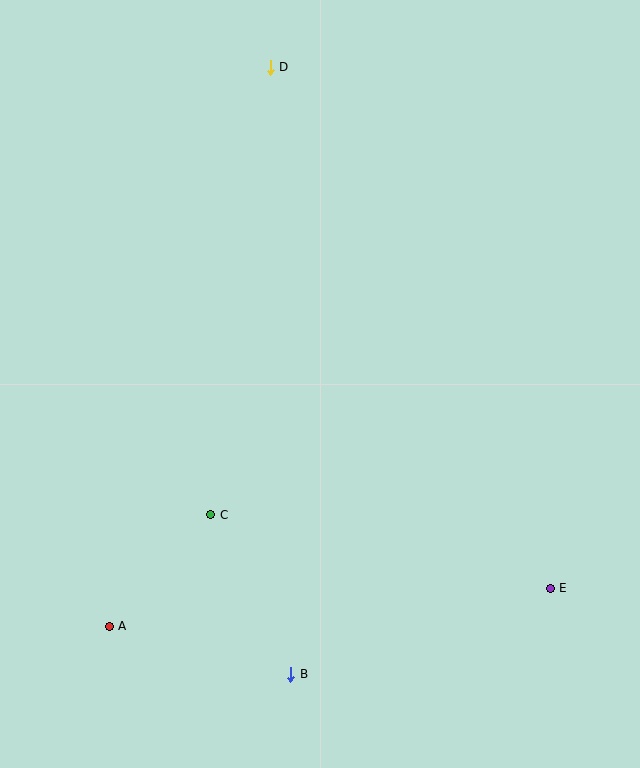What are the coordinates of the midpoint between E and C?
The midpoint between E and C is at (380, 552).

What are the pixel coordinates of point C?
Point C is at (211, 515).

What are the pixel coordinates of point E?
Point E is at (550, 588).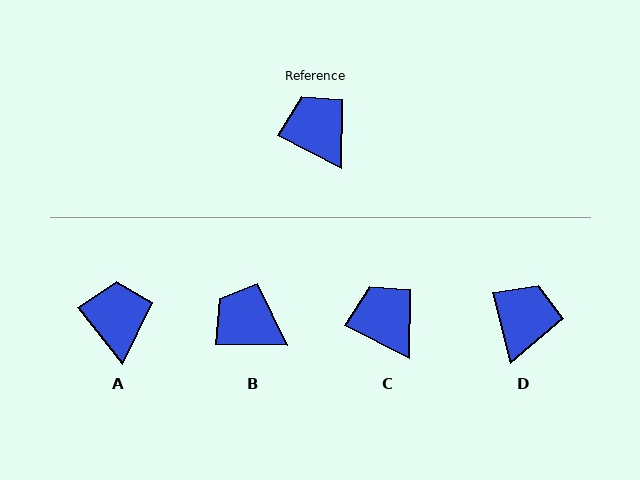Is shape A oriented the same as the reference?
No, it is off by about 25 degrees.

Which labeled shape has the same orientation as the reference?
C.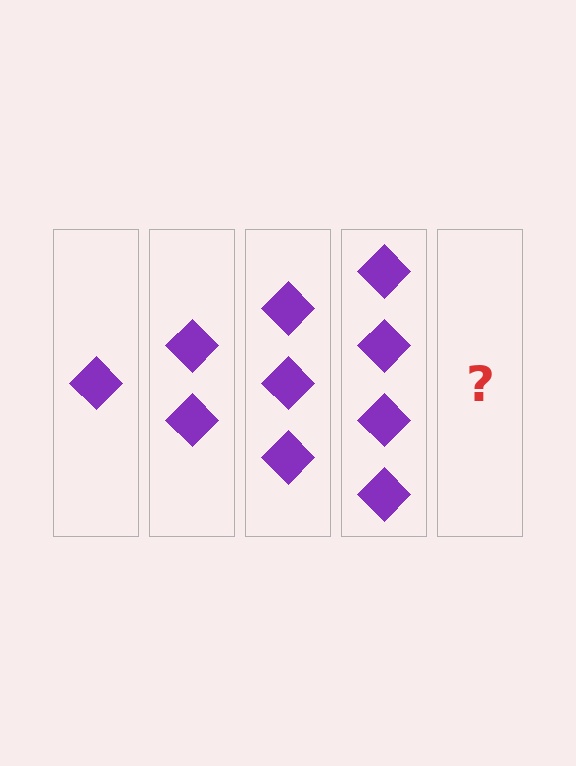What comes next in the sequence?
The next element should be 5 diamonds.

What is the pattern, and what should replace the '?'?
The pattern is that each step adds one more diamond. The '?' should be 5 diamonds.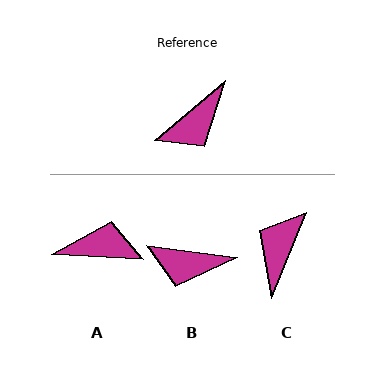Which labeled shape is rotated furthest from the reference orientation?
C, about 153 degrees away.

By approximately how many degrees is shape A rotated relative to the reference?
Approximately 137 degrees counter-clockwise.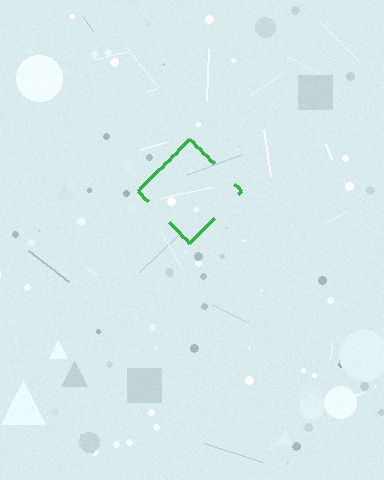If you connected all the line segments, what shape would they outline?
They would outline a diamond.